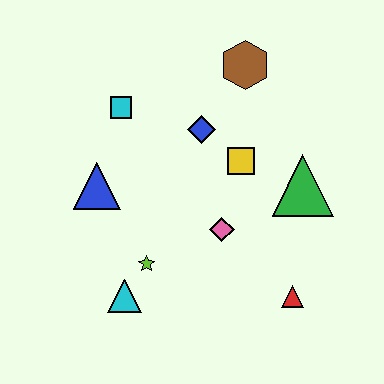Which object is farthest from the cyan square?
The red triangle is farthest from the cyan square.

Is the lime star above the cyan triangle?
Yes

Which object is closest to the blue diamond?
The yellow square is closest to the blue diamond.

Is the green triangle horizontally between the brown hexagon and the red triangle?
No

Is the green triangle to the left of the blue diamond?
No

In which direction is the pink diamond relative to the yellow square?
The pink diamond is below the yellow square.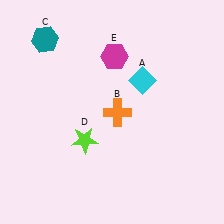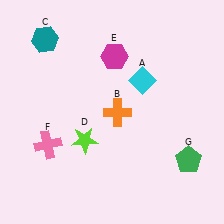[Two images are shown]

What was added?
A pink cross (F), a green pentagon (G) were added in Image 2.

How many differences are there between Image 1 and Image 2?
There are 2 differences between the two images.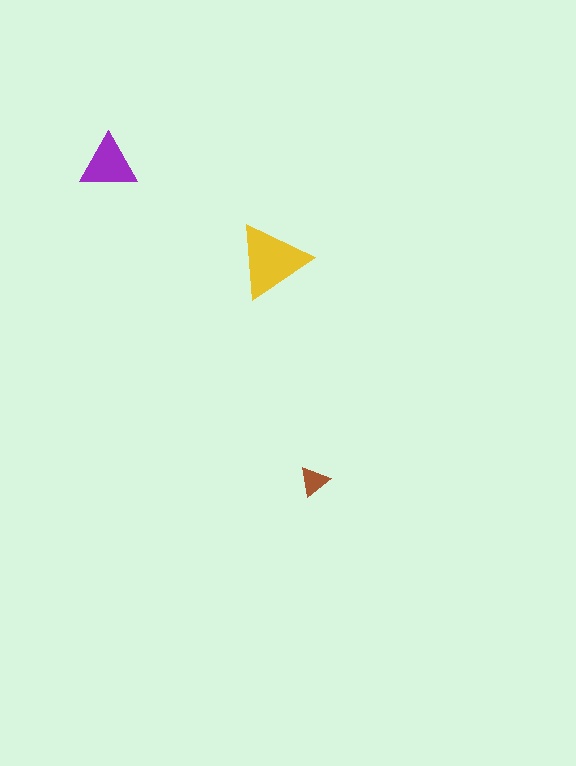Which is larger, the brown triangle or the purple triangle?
The purple one.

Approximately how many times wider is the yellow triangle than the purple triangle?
About 1.5 times wider.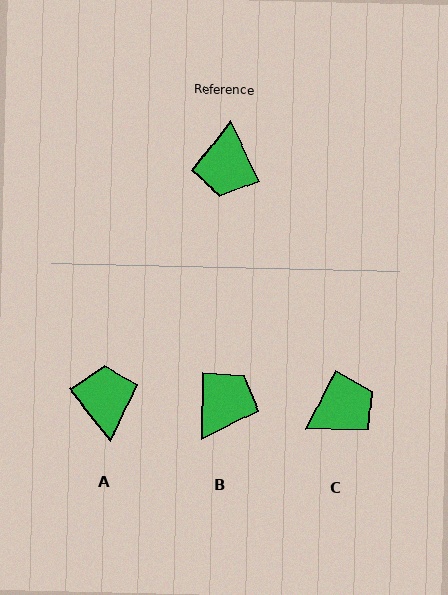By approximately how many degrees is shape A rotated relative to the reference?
Approximately 168 degrees clockwise.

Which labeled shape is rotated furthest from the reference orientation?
A, about 168 degrees away.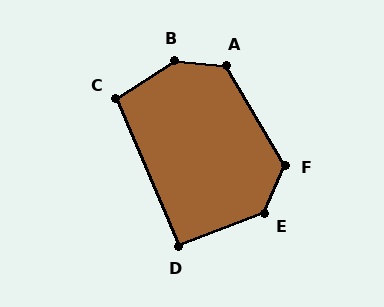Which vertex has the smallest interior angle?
D, at approximately 92 degrees.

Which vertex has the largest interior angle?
B, at approximately 142 degrees.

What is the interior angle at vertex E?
Approximately 134 degrees (obtuse).